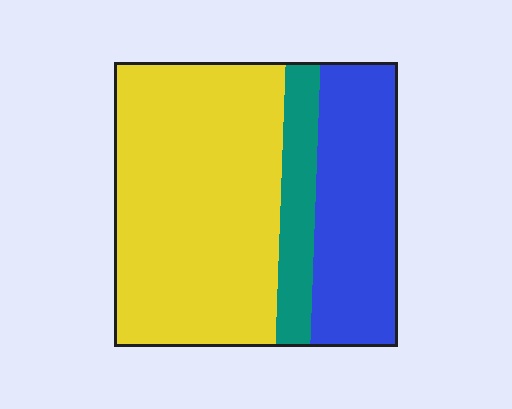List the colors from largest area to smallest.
From largest to smallest: yellow, blue, teal.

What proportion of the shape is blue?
Blue covers 29% of the shape.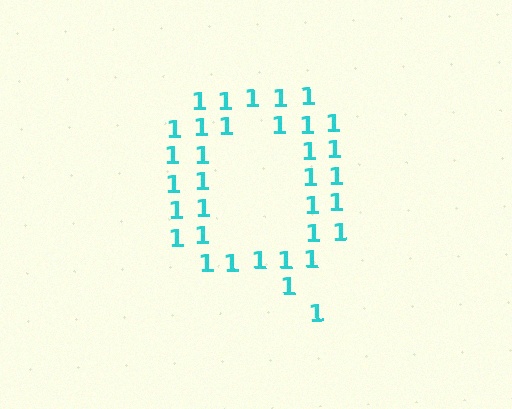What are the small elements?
The small elements are digit 1's.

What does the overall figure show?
The overall figure shows the letter Q.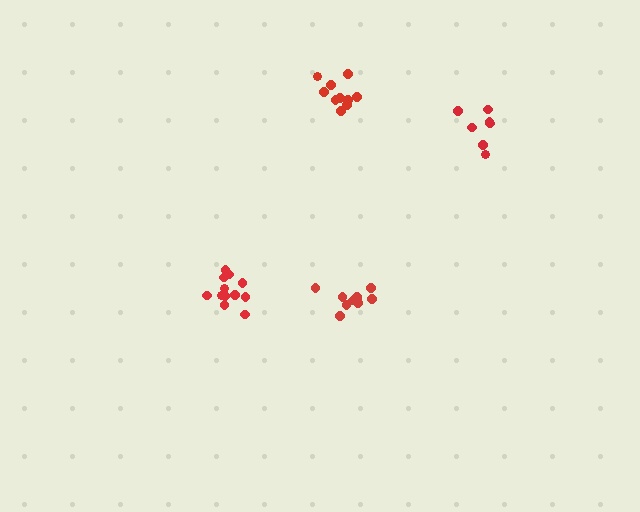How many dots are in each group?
Group 1: 12 dots, Group 2: 10 dots, Group 3: 10 dots, Group 4: 7 dots (39 total).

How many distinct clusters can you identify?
There are 4 distinct clusters.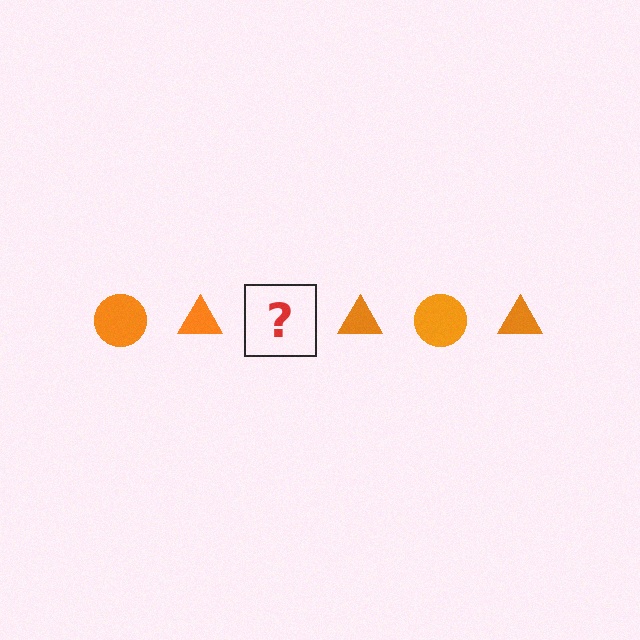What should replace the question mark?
The question mark should be replaced with an orange circle.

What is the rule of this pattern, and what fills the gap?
The rule is that the pattern cycles through circle, triangle shapes in orange. The gap should be filled with an orange circle.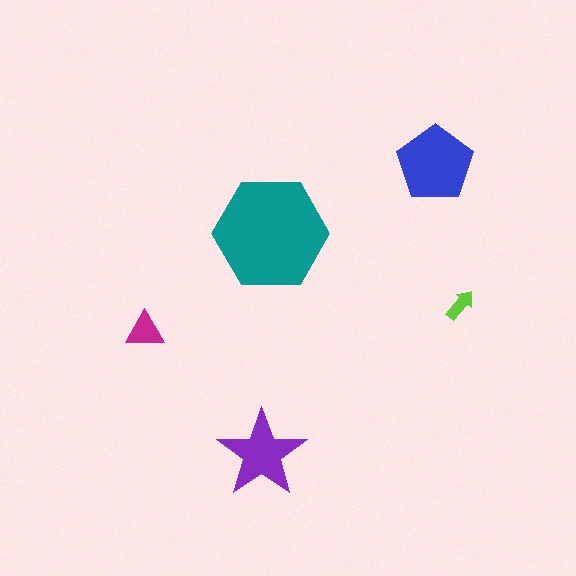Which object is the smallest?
The lime arrow.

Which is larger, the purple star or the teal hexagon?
The teal hexagon.